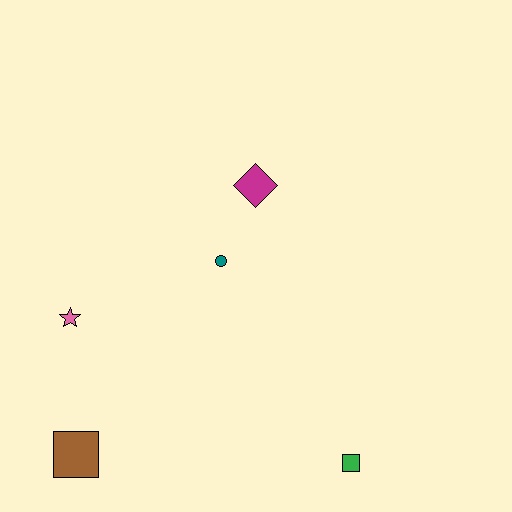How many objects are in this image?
There are 5 objects.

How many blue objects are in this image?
There are no blue objects.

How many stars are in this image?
There is 1 star.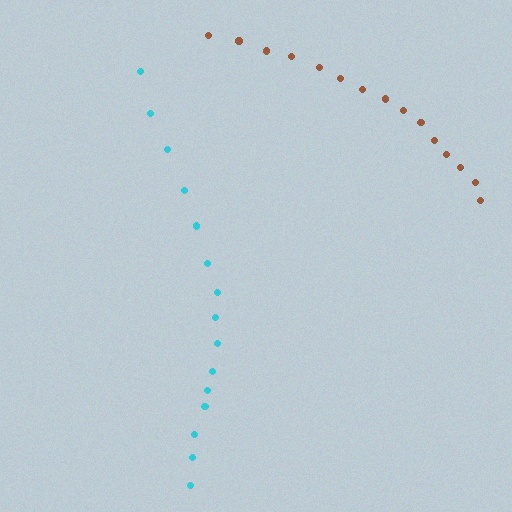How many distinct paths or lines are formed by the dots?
There are 2 distinct paths.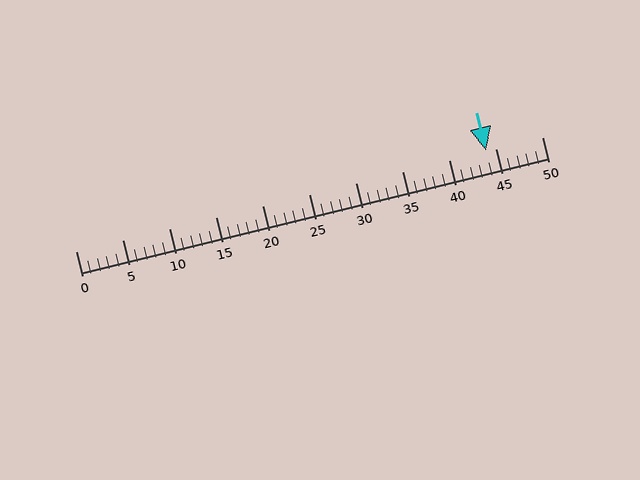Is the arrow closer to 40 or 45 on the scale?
The arrow is closer to 45.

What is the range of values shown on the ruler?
The ruler shows values from 0 to 50.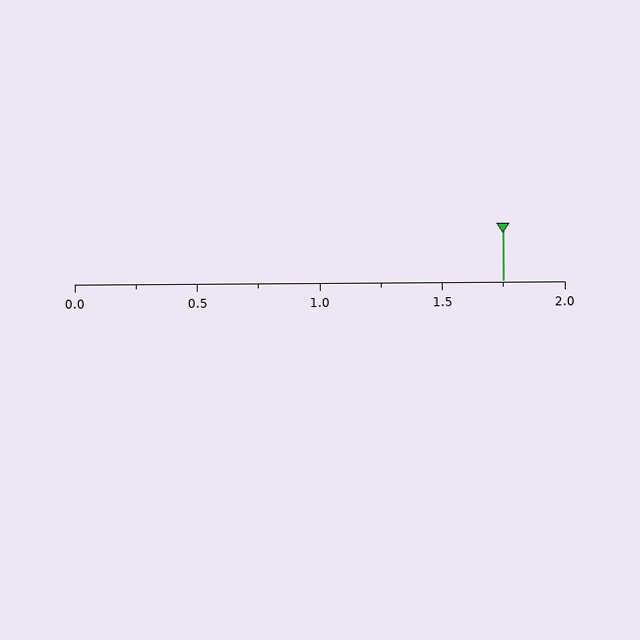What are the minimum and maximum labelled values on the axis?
The axis runs from 0.0 to 2.0.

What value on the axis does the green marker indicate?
The marker indicates approximately 1.75.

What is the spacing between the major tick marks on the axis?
The major ticks are spaced 0.5 apart.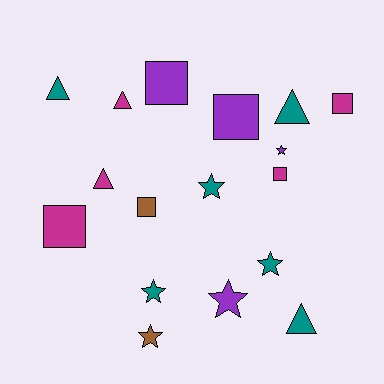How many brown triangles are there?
There are no brown triangles.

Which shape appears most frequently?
Star, with 6 objects.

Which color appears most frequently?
Teal, with 6 objects.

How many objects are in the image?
There are 17 objects.